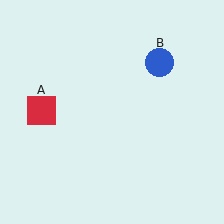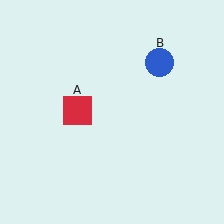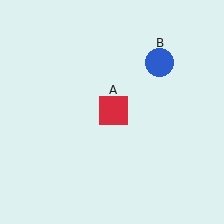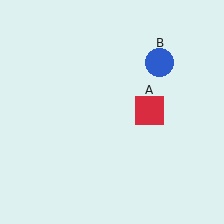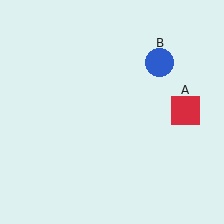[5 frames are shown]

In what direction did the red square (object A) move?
The red square (object A) moved right.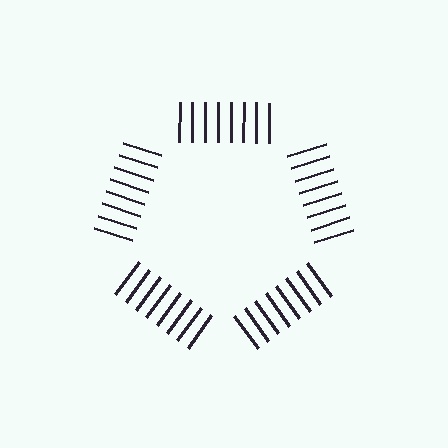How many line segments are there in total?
40 — 8 along each of the 5 edges.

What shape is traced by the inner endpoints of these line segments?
An illusory pentagon — the line segments terminate on its edges but no continuous stroke is drawn.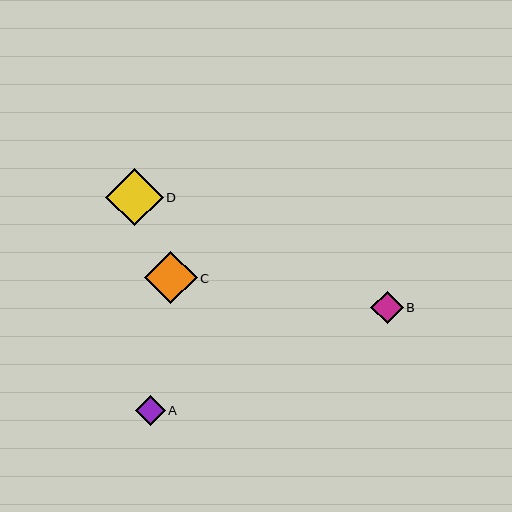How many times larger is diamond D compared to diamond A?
Diamond D is approximately 1.9 times the size of diamond A.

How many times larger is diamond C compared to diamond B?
Diamond C is approximately 1.6 times the size of diamond B.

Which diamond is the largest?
Diamond D is the largest with a size of approximately 58 pixels.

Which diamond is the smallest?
Diamond A is the smallest with a size of approximately 30 pixels.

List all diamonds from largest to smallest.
From largest to smallest: D, C, B, A.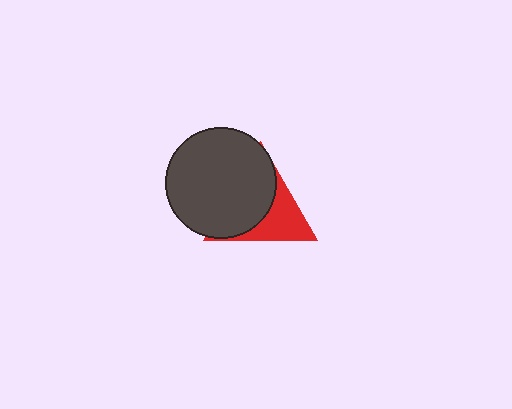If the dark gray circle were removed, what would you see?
You would see the complete red triangle.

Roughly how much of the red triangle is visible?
A small part of it is visible (roughly 41%).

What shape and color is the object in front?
The object in front is a dark gray circle.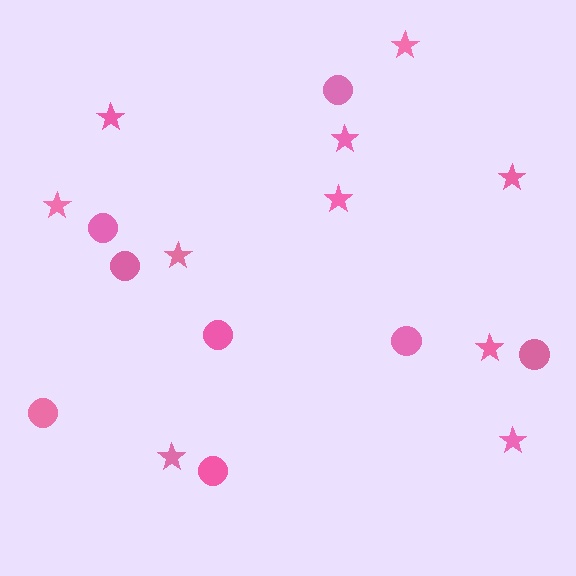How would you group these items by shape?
There are 2 groups: one group of circles (8) and one group of stars (10).